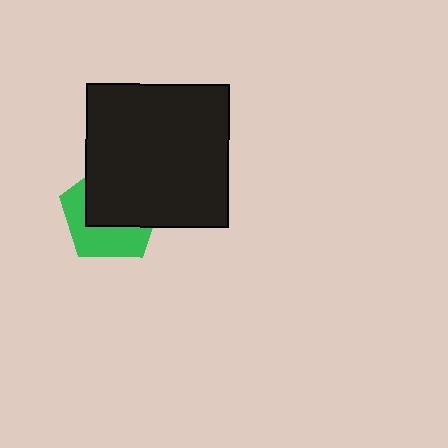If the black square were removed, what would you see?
You would see the complete green pentagon.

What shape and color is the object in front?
The object in front is a black square.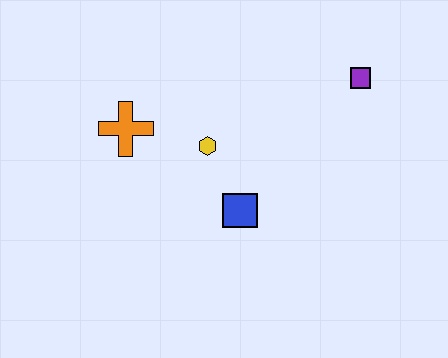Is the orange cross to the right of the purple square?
No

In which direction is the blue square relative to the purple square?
The blue square is below the purple square.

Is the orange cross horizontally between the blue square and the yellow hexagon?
No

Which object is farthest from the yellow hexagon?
The purple square is farthest from the yellow hexagon.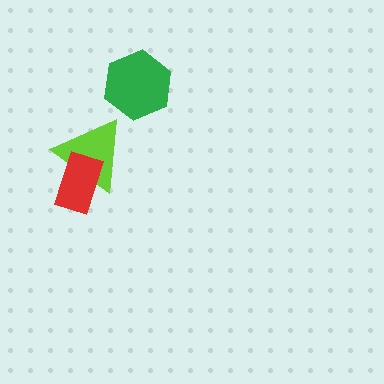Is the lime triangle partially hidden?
Yes, it is partially covered by another shape.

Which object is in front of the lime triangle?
The red rectangle is in front of the lime triangle.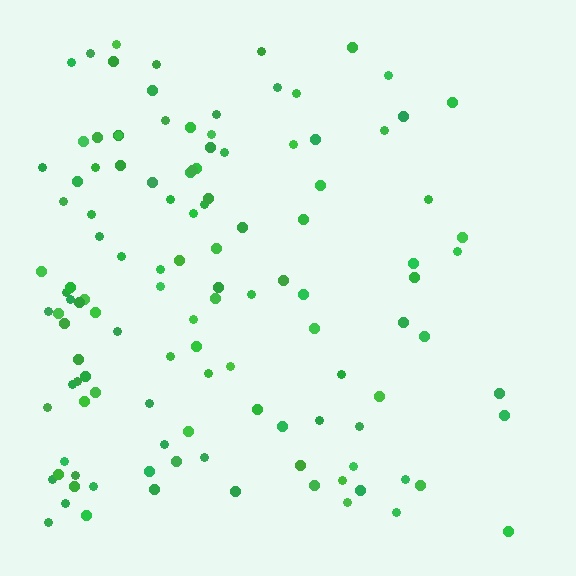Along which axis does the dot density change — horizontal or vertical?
Horizontal.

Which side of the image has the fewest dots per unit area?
The right.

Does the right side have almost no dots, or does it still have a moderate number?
Still a moderate number, just noticeably fewer than the left.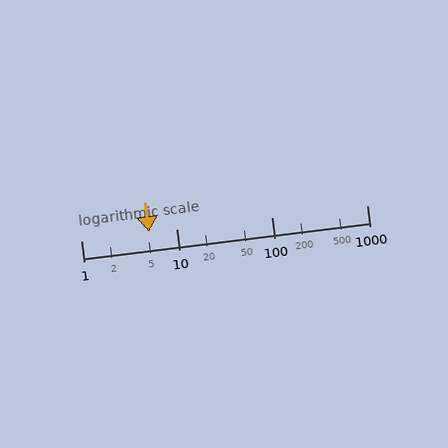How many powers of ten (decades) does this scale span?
The scale spans 3 decades, from 1 to 1000.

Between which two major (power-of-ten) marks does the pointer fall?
The pointer is between 1 and 10.